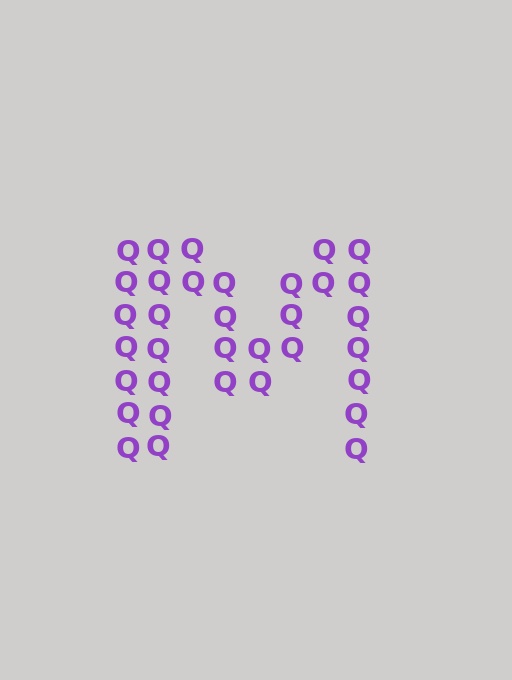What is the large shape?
The large shape is the letter M.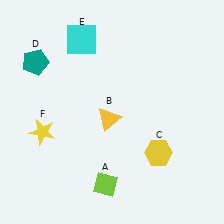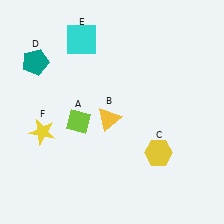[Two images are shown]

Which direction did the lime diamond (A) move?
The lime diamond (A) moved up.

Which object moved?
The lime diamond (A) moved up.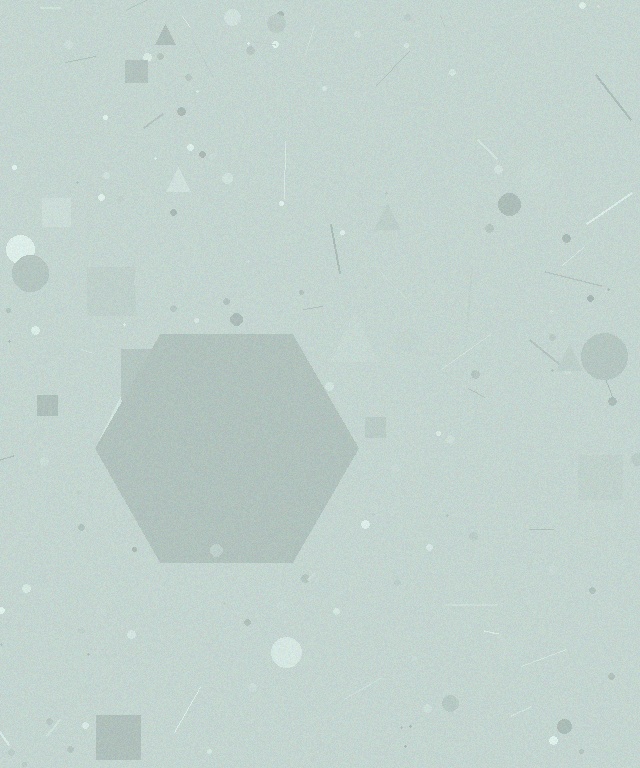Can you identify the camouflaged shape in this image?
The camouflaged shape is a hexagon.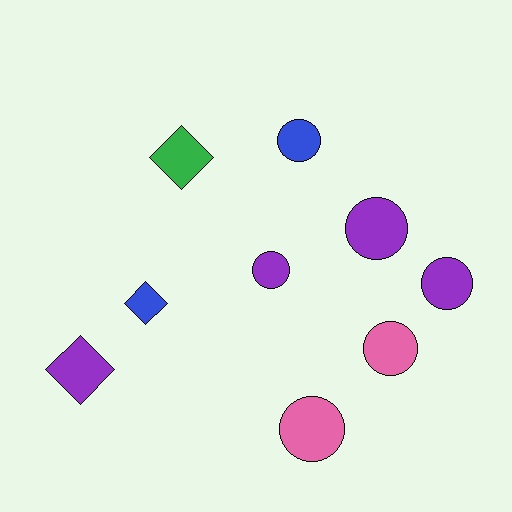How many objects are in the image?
There are 9 objects.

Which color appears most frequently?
Purple, with 4 objects.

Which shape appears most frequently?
Circle, with 6 objects.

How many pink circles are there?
There are 2 pink circles.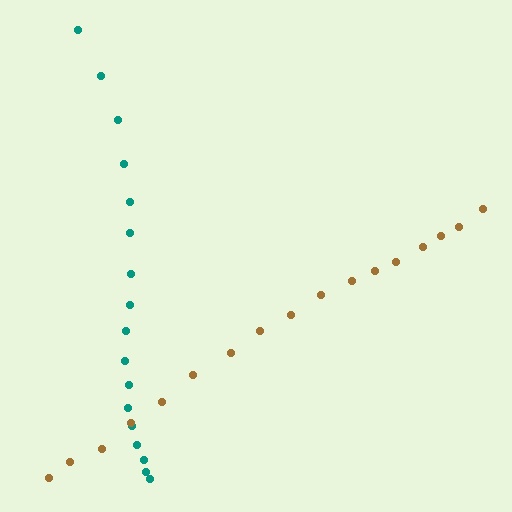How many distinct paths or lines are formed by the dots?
There are 2 distinct paths.